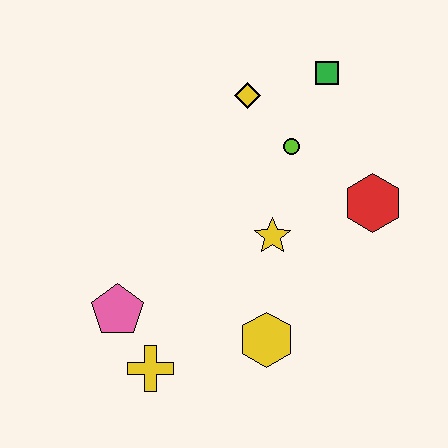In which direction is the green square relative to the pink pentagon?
The green square is above the pink pentagon.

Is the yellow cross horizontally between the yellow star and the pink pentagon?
Yes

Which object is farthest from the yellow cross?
The green square is farthest from the yellow cross.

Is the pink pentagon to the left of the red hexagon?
Yes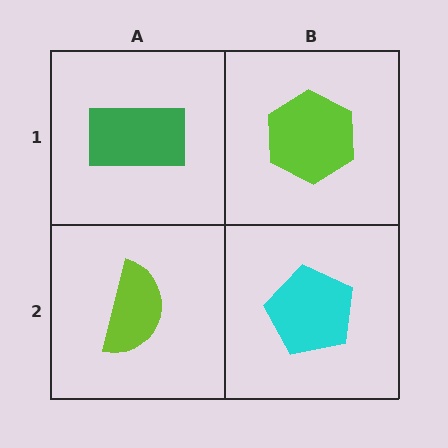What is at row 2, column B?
A cyan pentagon.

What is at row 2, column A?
A lime semicircle.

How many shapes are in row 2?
2 shapes.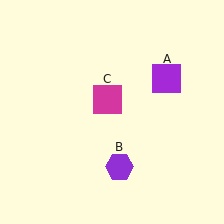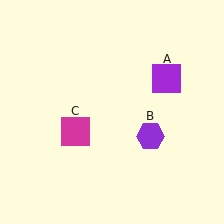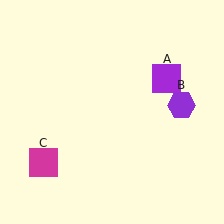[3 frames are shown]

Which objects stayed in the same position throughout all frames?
Purple square (object A) remained stationary.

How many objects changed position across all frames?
2 objects changed position: purple hexagon (object B), magenta square (object C).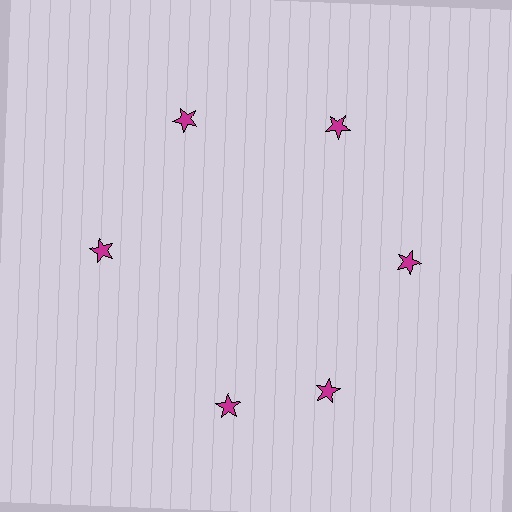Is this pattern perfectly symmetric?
No. The 6 magenta stars are arranged in a ring, but one element near the 7 o'clock position is rotated out of alignment along the ring, breaking the 6-fold rotational symmetry.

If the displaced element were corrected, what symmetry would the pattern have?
It would have 6-fold rotational symmetry — the pattern would map onto itself every 60 degrees.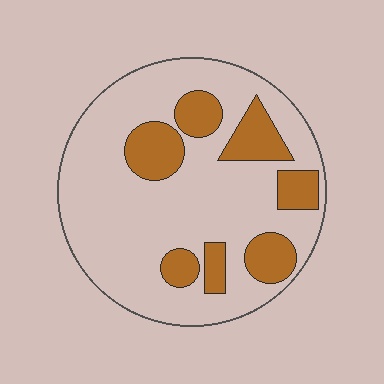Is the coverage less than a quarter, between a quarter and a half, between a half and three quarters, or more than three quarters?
Less than a quarter.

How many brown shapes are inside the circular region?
7.